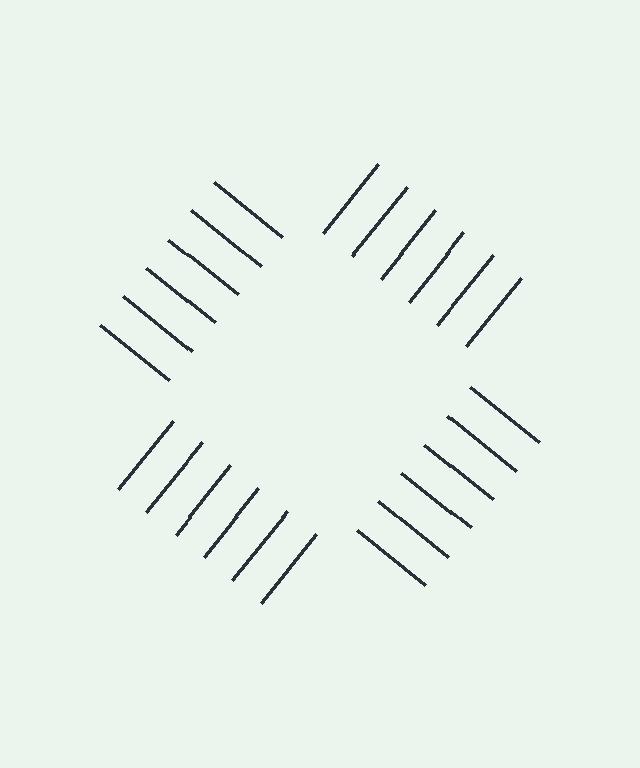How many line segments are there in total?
24 — 6 along each of the 4 edges.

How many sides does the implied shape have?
4 sides — the line-ends trace a square.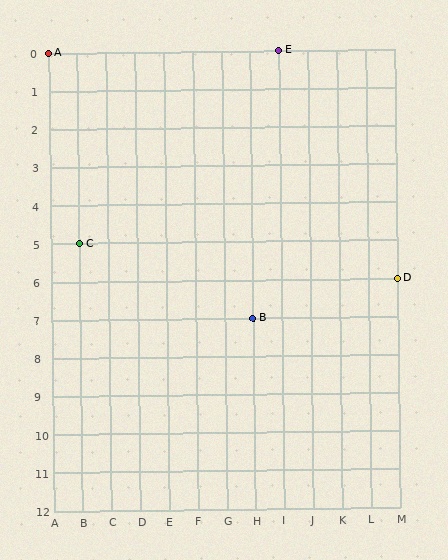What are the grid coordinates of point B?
Point B is at grid coordinates (H, 7).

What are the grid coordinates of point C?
Point C is at grid coordinates (B, 5).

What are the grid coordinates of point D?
Point D is at grid coordinates (M, 6).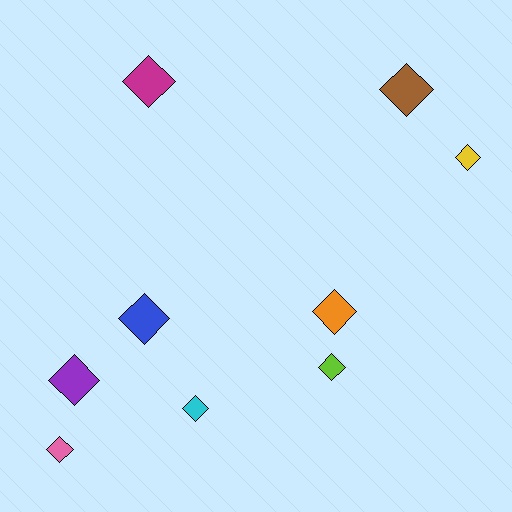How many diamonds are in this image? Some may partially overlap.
There are 9 diamonds.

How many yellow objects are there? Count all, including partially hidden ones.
There is 1 yellow object.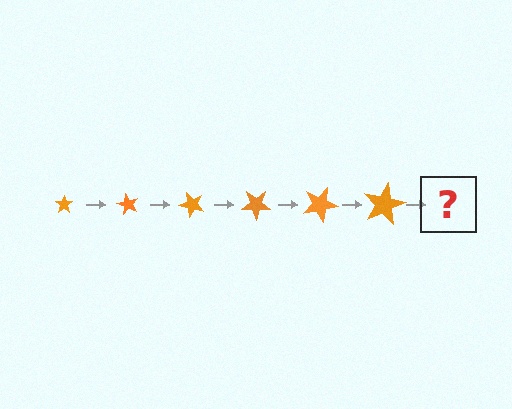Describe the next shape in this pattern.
It should be a star, larger than the previous one and rotated 360 degrees from the start.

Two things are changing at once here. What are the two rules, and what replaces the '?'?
The two rules are that the star grows larger each step and it rotates 60 degrees each step. The '?' should be a star, larger than the previous one and rotated 360 degrees from the start.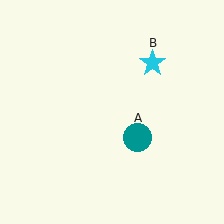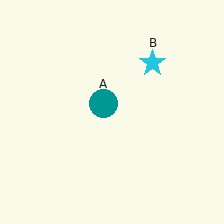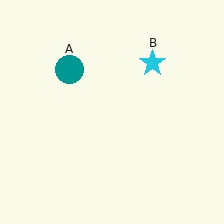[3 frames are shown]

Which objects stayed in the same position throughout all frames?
Cyan star (object B) remained stationary.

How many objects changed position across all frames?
1 object changed position: teal circle (object A).